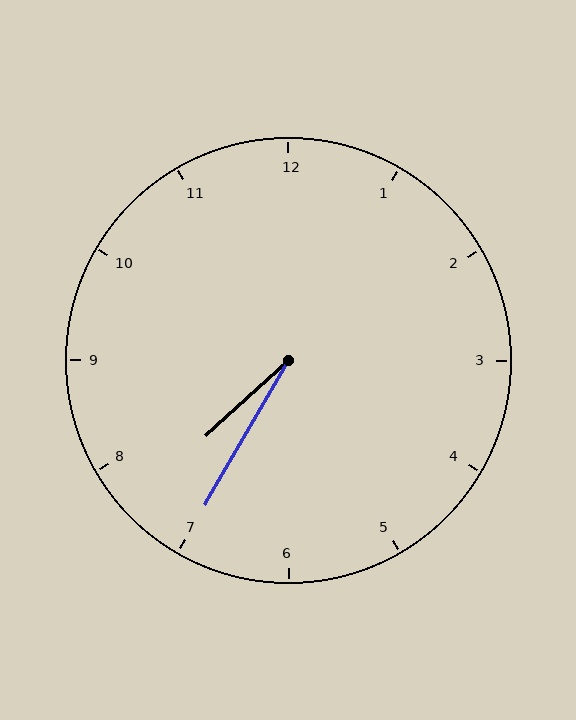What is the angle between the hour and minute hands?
Approximately 18 degrees.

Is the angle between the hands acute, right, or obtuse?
It is acute.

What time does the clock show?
7:35.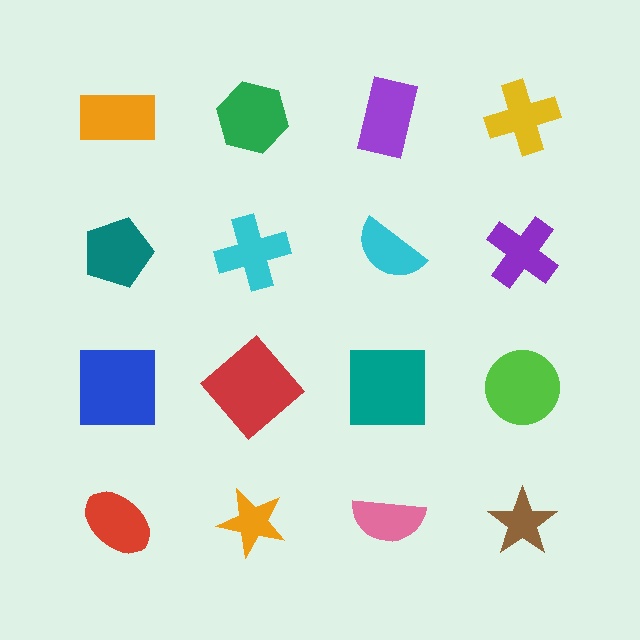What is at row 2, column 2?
A cyan cross.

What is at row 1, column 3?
A purple rectangle.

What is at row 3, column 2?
A red diamond.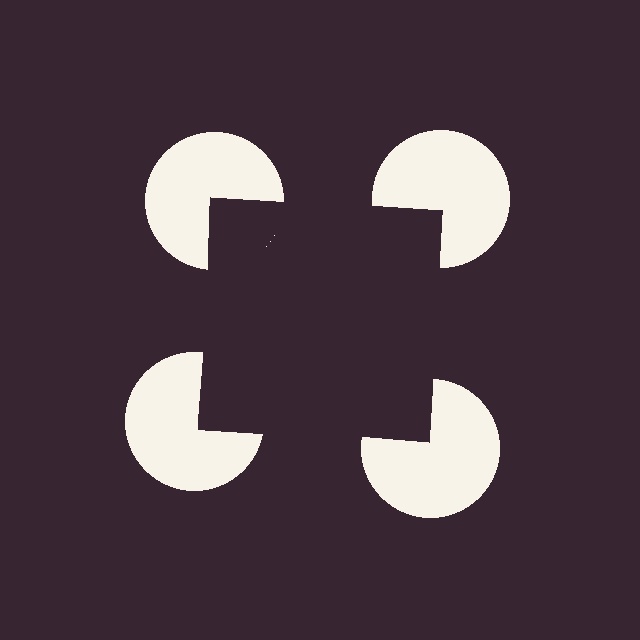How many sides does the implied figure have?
4 sides.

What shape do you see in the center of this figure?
An illusory square — its edges are inferred from the aligned wedge cuts in the pac-man discs, not physically drawn.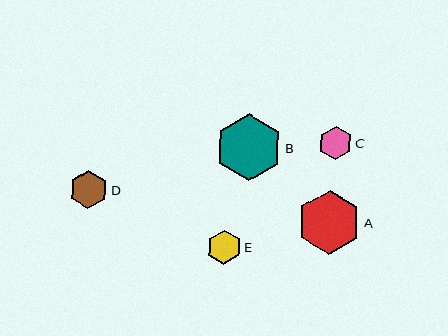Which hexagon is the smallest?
Hexagon C is the smallest with a size of approximately 33 pixels.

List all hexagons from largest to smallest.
From largest to smallest: B, A, D, E, C.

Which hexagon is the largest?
Hexagon B is the largest with a size of approximately 66 pixels.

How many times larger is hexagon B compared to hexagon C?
Hexagon B is approximately 2.0 times the size of hexagon C.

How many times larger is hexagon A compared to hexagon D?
Hexagon A is approximately 1.7 times the size of hexagon D.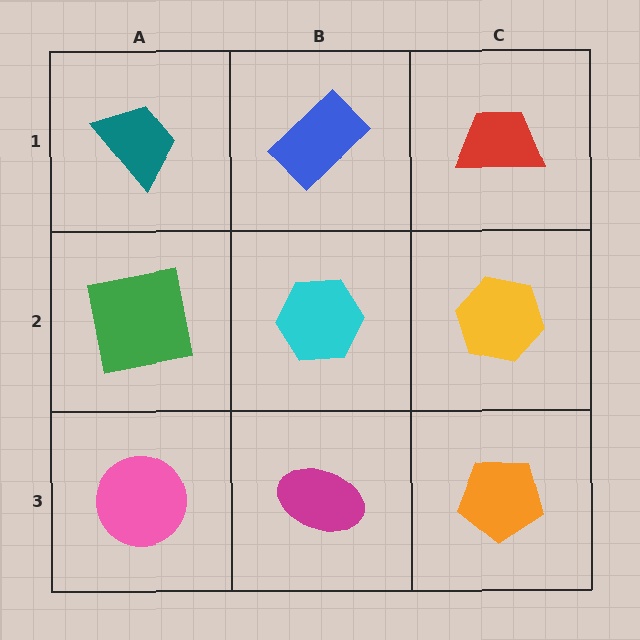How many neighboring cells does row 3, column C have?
2.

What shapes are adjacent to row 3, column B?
A cyan hexagon (row 2, column B), a pink circle (row 3, column A), an orange pentagon (row 3, column C).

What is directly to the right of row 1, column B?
A red trapezoid.